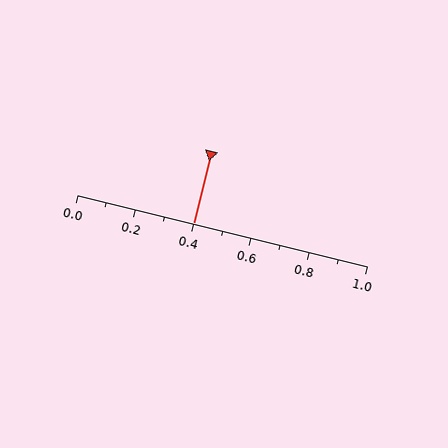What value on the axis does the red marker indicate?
The marker indicates approximately 0.4.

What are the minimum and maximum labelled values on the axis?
The axis runs from 0.0 to 1.0.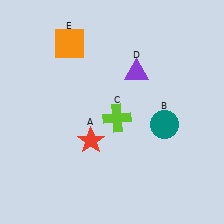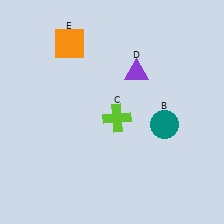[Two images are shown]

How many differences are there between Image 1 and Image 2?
There is 1 difference between the two images.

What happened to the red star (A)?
The red star (A) was removed in Image 2. It was in the bottom-left area of Image 1.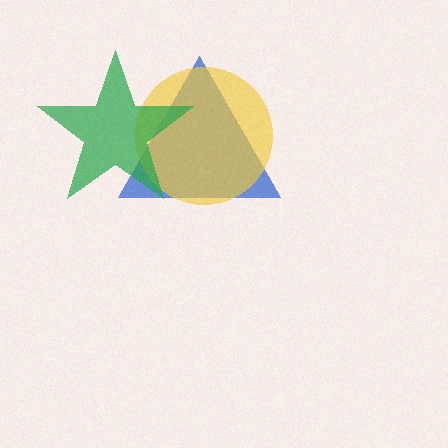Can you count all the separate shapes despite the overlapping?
Yes, there are 3 separate shapes.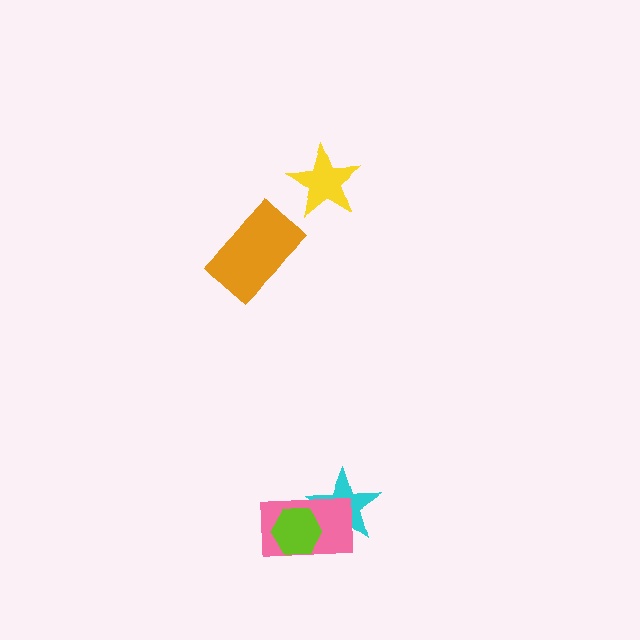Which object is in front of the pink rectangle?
The lime hexagon is in front of the pink rectangle.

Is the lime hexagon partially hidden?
No, no other shape covers it.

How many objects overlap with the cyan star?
2 objects overlap with the cyan star.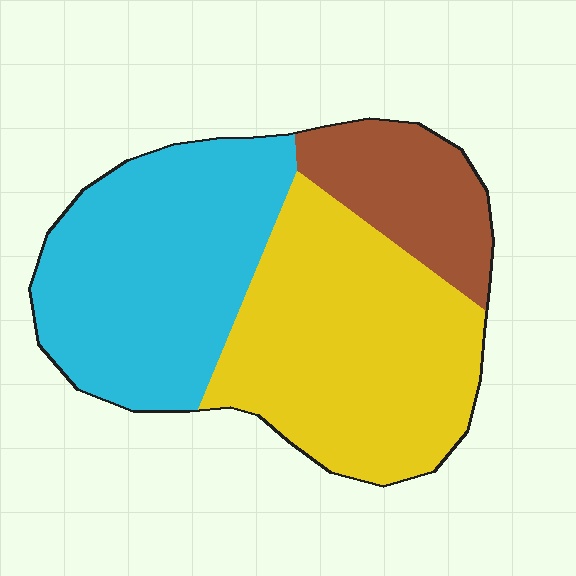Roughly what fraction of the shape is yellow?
Yellow covers 43% of the shape.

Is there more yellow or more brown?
Yellow.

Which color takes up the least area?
Brown, at roughly 15%.